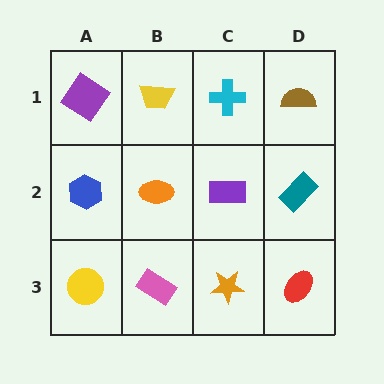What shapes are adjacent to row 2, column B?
A yellow trapezoid (row 1, column B), a pink rectangle (row 3, column B), a blue hexagon (row 2, column A), a purple rectangle (row 2, column C).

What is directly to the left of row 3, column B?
A yellow circle.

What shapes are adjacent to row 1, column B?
An orange ellipse (row 2, column B), a purple diamond (row 1, column A), a cyan cross (row 1, column C).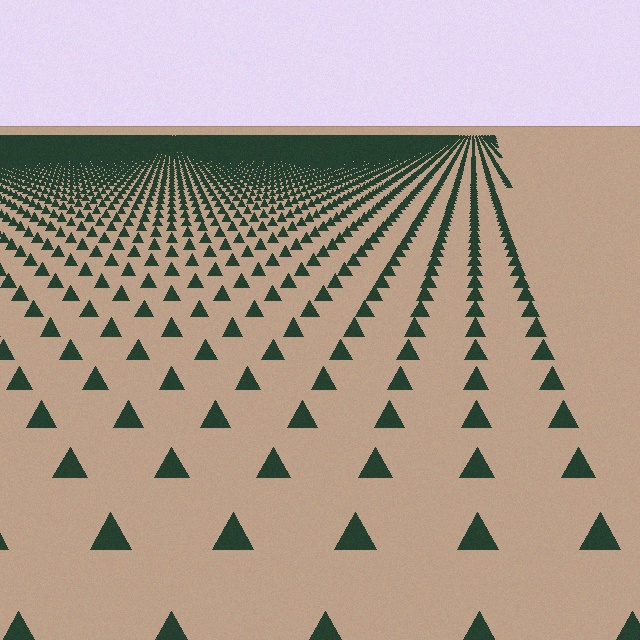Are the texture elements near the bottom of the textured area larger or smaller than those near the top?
Larger. Near the bottom, elements are closer to the viewer and appear at a bigger on-screen size.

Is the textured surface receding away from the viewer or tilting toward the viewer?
The surface is receding away from the viewer. Texture elements get smaller and denser toward the top.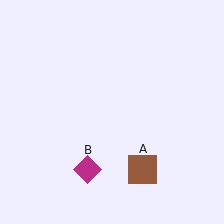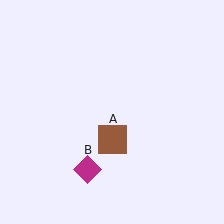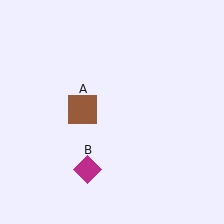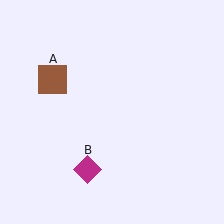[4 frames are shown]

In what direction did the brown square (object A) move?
The brown square (object A) moved up and to the left.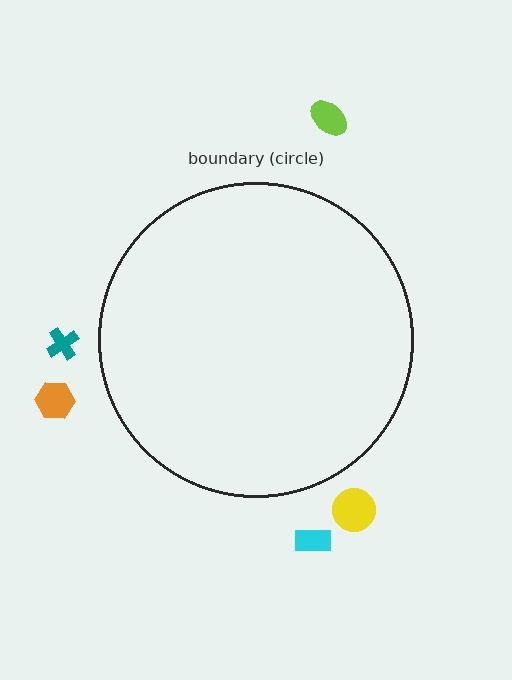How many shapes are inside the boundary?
0 inside, 6 outside.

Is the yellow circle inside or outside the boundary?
Outside.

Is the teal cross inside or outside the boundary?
Outside.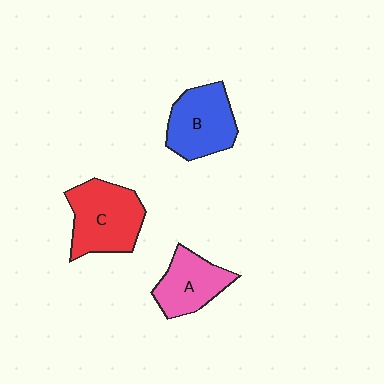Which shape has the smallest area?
Shape A (pink).